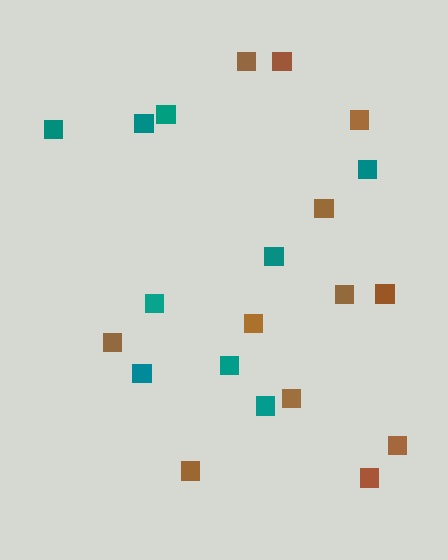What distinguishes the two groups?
There are 2 groups: one group of teal squares (9) and one group of brown squares (12).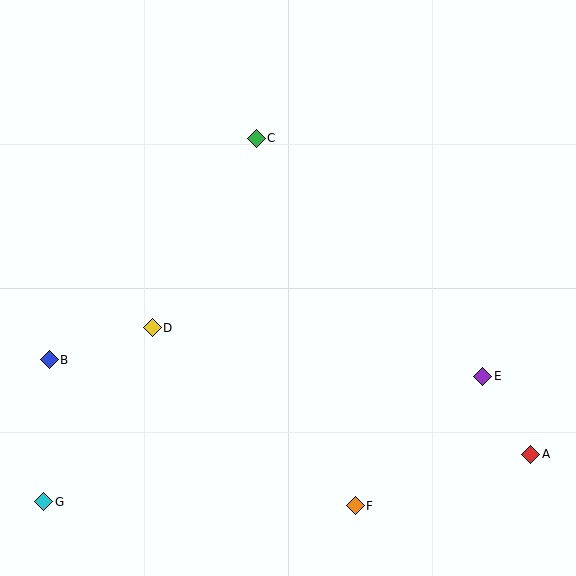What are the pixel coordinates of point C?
Point C is at (256, 138).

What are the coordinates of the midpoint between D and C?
The midpoint between D and C is at (204, 233).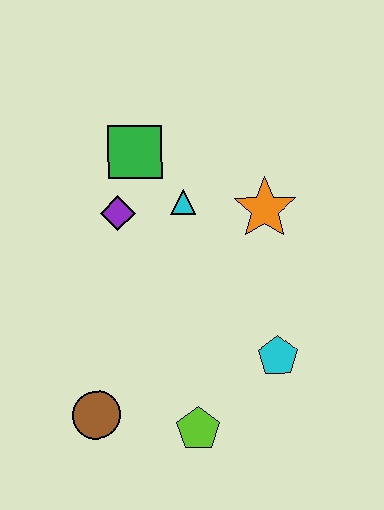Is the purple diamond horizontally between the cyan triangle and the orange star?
No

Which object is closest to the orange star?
The cyan triangle is closest to the orange star.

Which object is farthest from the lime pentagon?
The green square is farthest from the lime pentagon.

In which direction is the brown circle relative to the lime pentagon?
The brown circle is to the left of the lime pentagon.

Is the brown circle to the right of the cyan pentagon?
No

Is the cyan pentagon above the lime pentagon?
Yes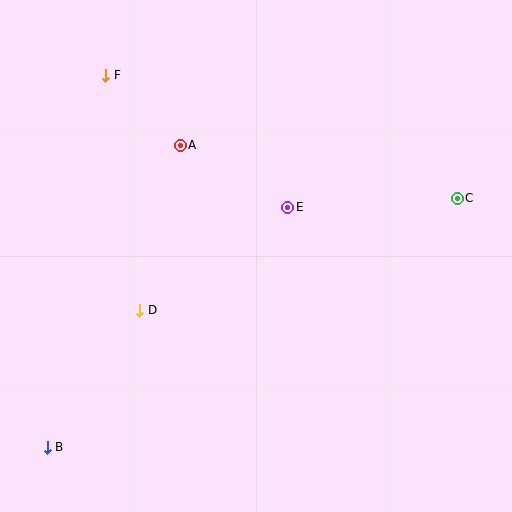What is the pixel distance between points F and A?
The distance between F and A is 102 pixels.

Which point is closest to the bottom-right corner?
Point C is closest to the bottom-right corner.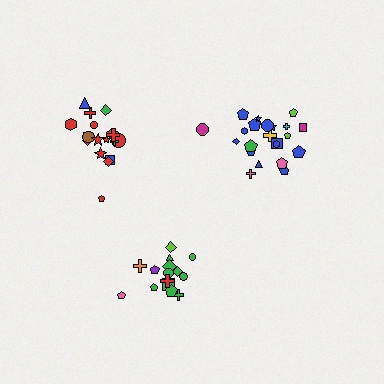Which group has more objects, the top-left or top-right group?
The top-right group.